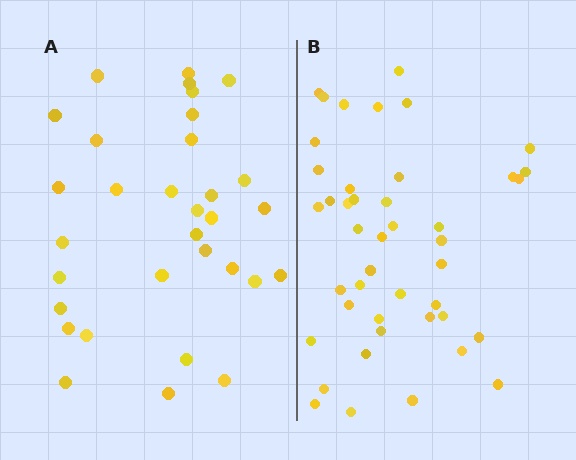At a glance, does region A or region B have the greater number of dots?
Region B (the right region) has more dots.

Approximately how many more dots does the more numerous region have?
Region B has roughly 12 or so more dots than region A.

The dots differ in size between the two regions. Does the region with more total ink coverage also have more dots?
No. Region A has more total ink coverage because its dots are larger, but region B actually contains more individual dots. Total area can be misleading — the number of items is what matters here.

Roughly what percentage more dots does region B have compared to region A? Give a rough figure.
About 40% more.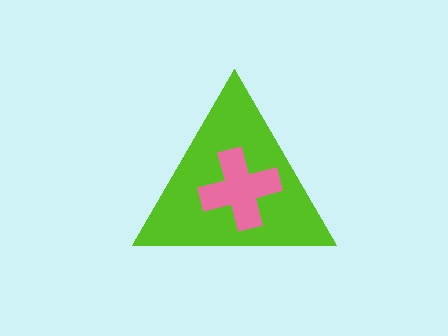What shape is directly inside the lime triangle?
The pink cross.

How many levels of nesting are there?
2.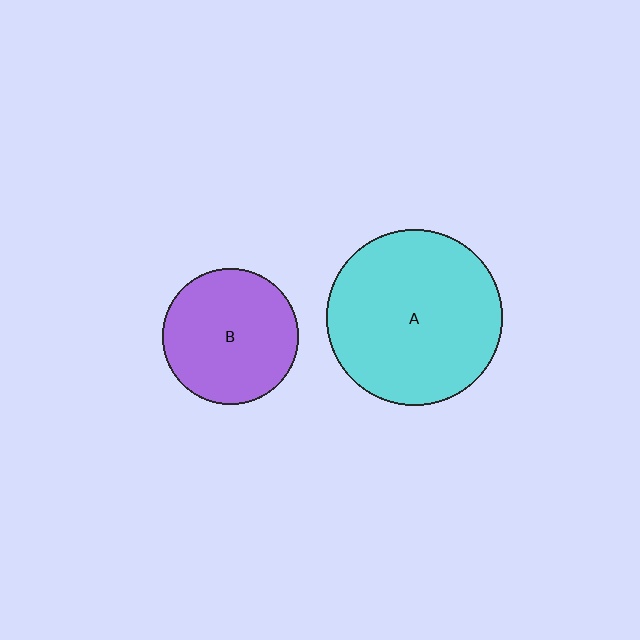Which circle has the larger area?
Circle A (cyan).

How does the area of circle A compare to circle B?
Approximately 1.7 times.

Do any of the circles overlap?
No, none of the circles overlap.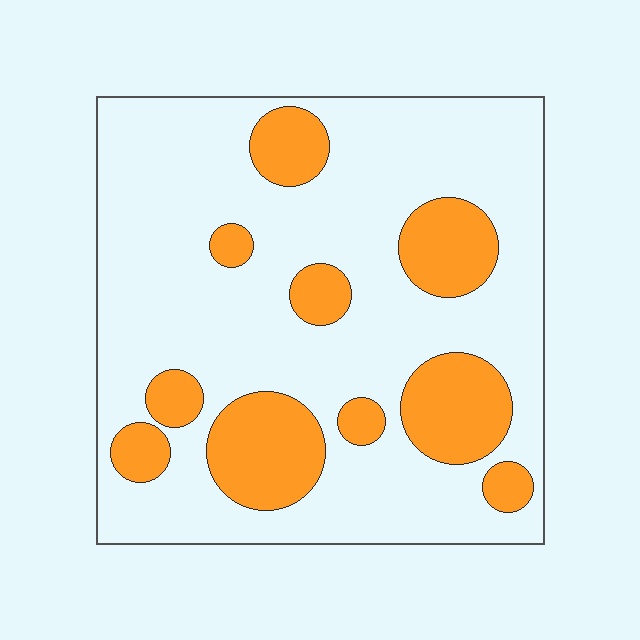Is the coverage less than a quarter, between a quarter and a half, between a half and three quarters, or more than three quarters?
Less than a quarter.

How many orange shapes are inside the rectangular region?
10.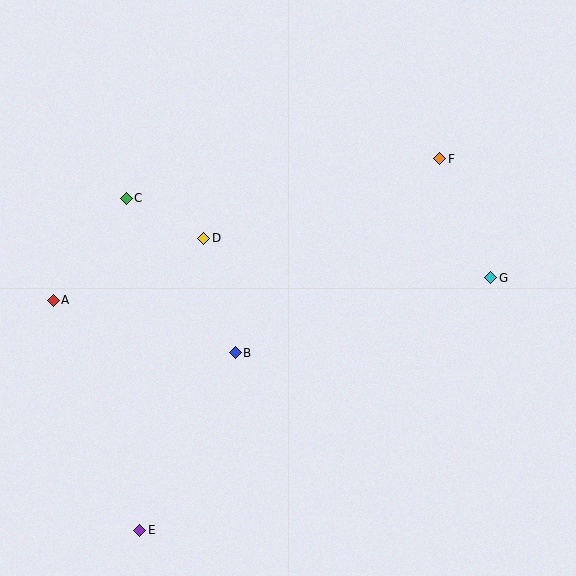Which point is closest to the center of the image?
Point B at (235, 353) is closest to the center.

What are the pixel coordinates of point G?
Point G is at (491, 278).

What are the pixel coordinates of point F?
Point F is at (439, 159).